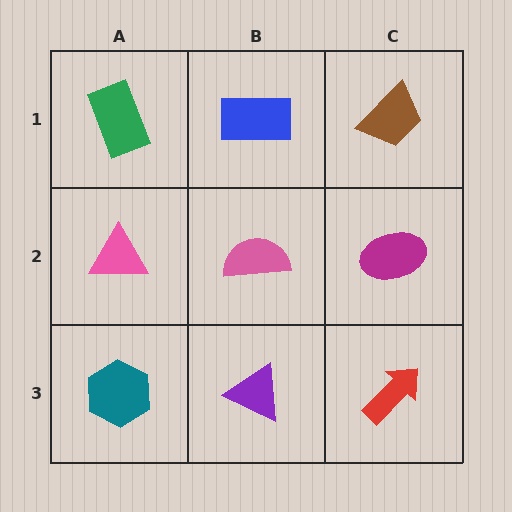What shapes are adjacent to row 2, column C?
A brown trapezoid (row 1, column C), a red arrow (row 3, column C), a pink semicircle (row 2, column B).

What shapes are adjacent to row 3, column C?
A magenta ellipse (row 2, column C), a purple triangle (row 3, column B).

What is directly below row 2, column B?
A purple triangle.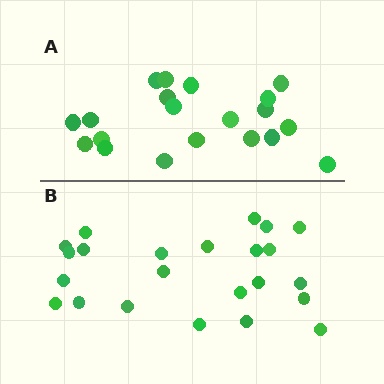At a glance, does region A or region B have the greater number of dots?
Region B (the bottom region) has more dots.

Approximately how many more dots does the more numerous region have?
Region B has just a few more — roughly 2 or 3 more dots than region A.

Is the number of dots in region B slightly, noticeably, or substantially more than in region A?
Region B has only slightly more — the two regions are fairly close. The ratio is roughly 1.1 to 1.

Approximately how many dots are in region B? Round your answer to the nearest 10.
About 20 dots. (The exact count is 23, which rounds to 20.)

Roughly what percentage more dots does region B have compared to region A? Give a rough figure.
About 15% more.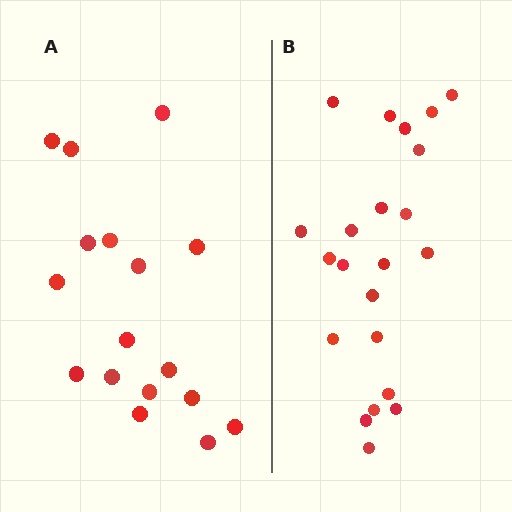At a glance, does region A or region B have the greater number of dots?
Region B (the right region) has more dots.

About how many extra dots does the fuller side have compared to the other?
Region B has about 5 more dots than region A.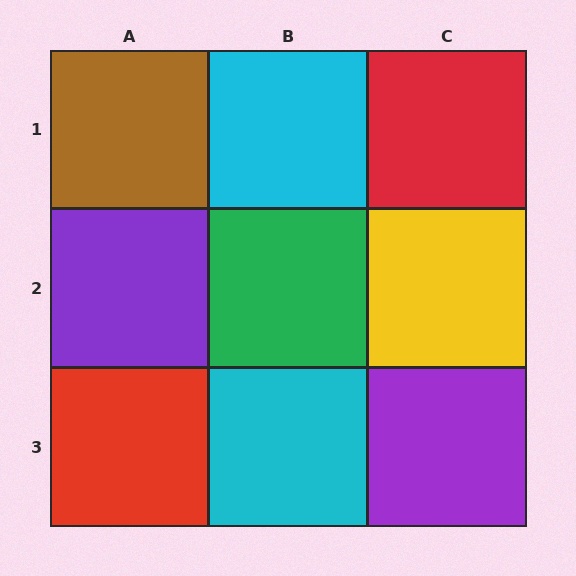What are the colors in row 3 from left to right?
Red, cyan, purple.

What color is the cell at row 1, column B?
Cyan.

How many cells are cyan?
2 cells are cyan.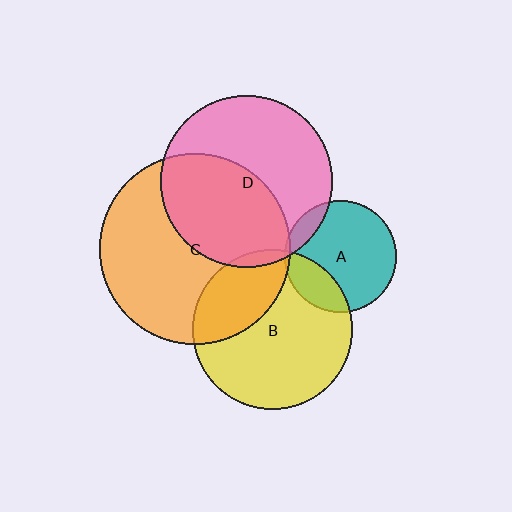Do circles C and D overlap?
Yes.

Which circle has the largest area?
Circle C (orange).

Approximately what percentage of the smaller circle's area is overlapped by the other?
Approximately 45%.